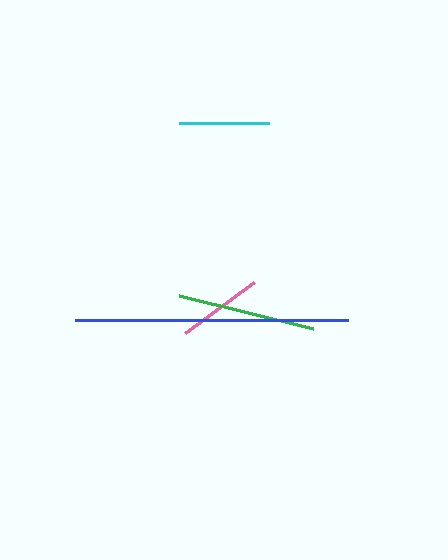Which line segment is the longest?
The blue line is the longest at approximately 273 pixels.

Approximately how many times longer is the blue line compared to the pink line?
The blue line is approximately 3.2 times the length of the pink line.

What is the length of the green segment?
The green segment is approximately 138 pixels long.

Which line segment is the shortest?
The pink line is the shortest at approximately 86 pixels.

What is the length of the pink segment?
The pink segment is approximately 86 pixels long.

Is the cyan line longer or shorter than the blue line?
The blue line is longer than the cyan line.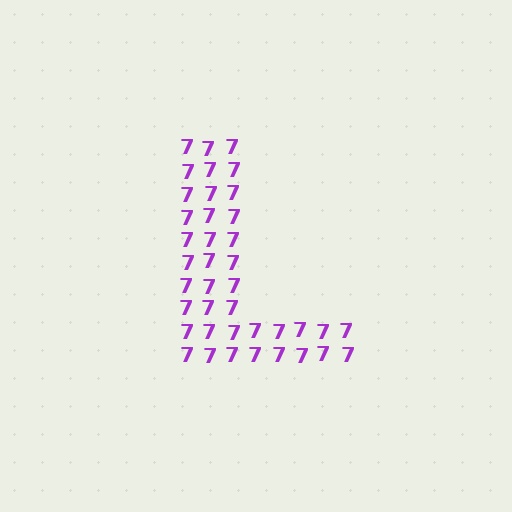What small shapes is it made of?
It is made of small digit 7's.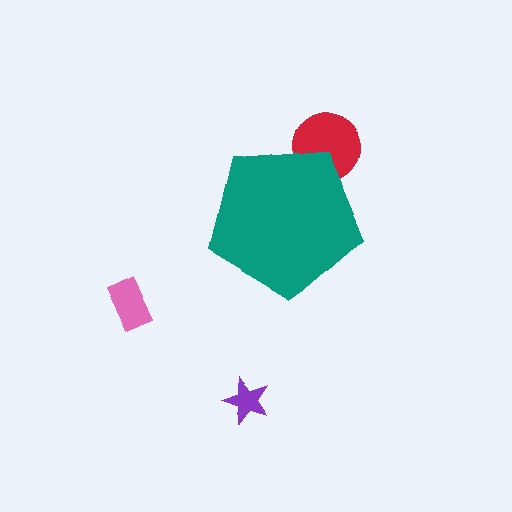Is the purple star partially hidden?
No, the purple star is fully visible.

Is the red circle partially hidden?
Yes, the red circle is partially hidden behind the teal pentagon.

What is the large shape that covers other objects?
A teal pentagon.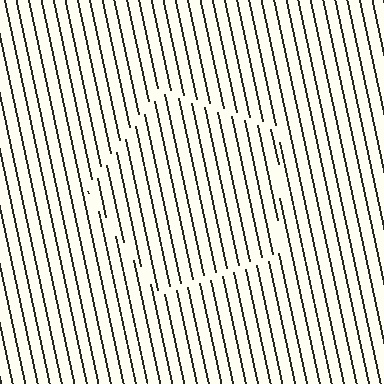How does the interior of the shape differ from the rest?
The interior of the shape contains the same grating, shifted by half a period — the contour is defined by the phase discontinuity where line-ends from the inner and outer gratings abut.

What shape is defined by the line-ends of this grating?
An illusory pentagon. The interior of the shape contains the same grating, shifted by half a period — the contour is defined by the phase discontinuity where line-ends from the inner and outer gratings abut.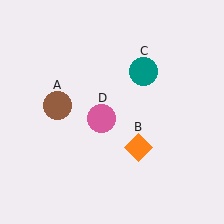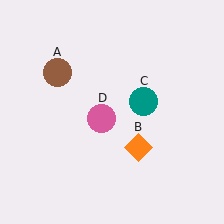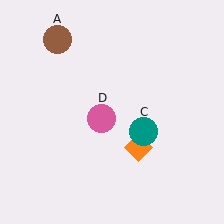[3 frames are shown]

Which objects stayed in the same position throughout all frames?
Orange diamond (object B) and pink circle (object D) remained stationary.